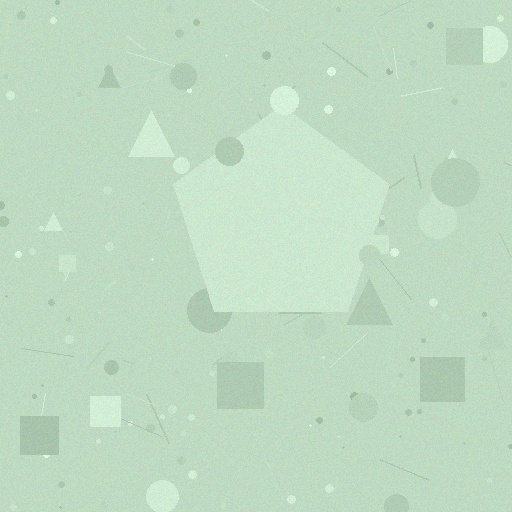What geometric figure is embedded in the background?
A pentagon is embedded in the background.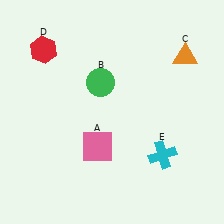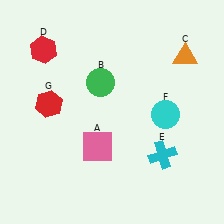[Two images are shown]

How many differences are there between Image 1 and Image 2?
There are 2 differences between the two images.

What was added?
A cyan circle (F), a red hexagon (G) were added in Image 2.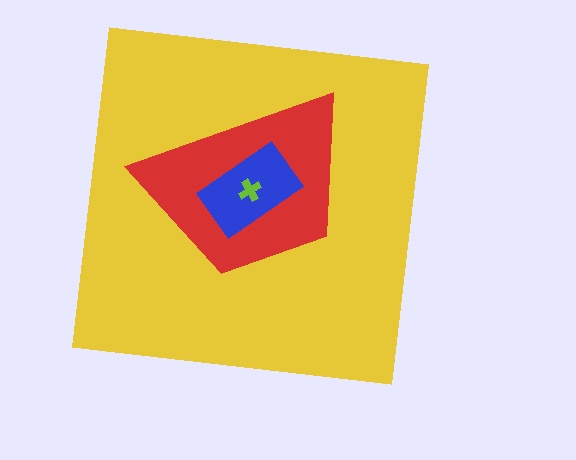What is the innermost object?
The lime cross.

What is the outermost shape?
The yellow square.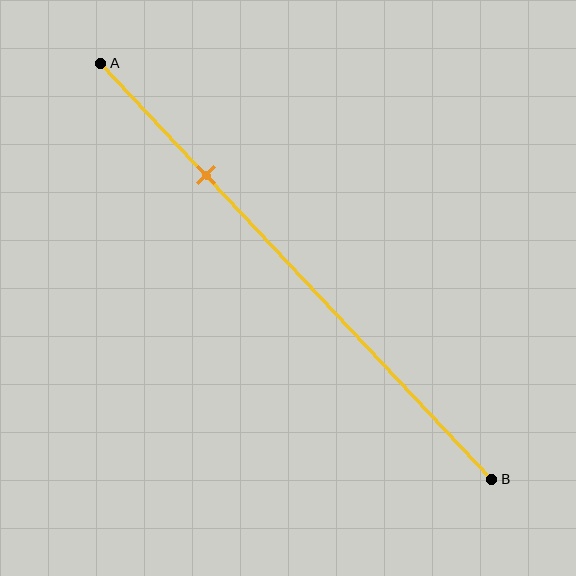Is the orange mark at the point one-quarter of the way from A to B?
Yes, the mark is approximately at the one-quarter point.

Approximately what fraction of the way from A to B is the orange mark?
The orange mark is approximately 25% of the way from A to B.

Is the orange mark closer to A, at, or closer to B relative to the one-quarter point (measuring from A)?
The orange mark is approximately at the one-quarter point of segment AB.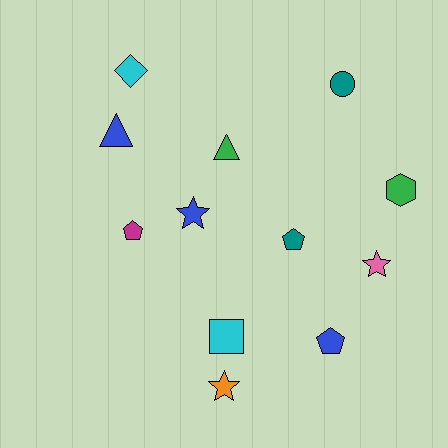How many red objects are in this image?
There are no red objects.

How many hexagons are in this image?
There is 1 hexagon.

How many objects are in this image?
There are 12 objects.